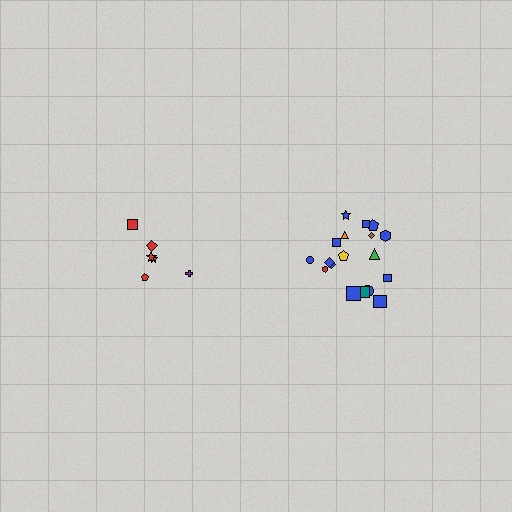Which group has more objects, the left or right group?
The right group.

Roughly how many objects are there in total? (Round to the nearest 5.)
Roughly 25 objects in total.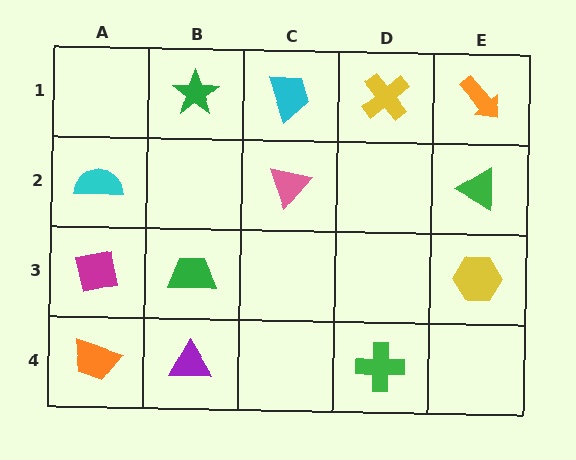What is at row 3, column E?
A yellow hexagon.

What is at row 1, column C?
A cyan trapezoid.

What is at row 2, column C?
A pink triangle.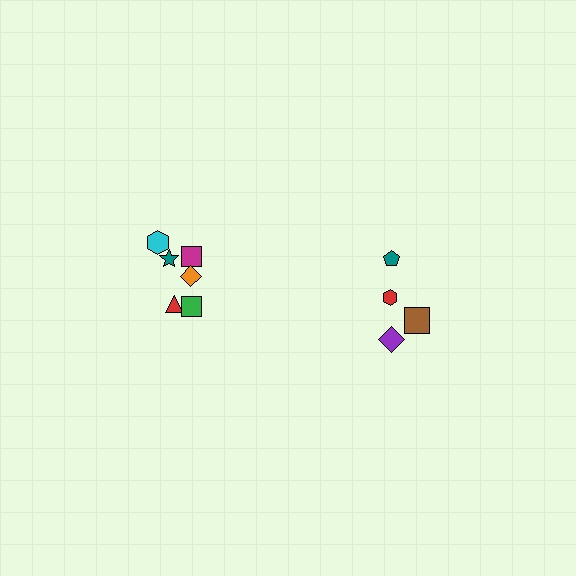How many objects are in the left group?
There are 6 objects.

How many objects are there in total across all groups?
There are 10 objects.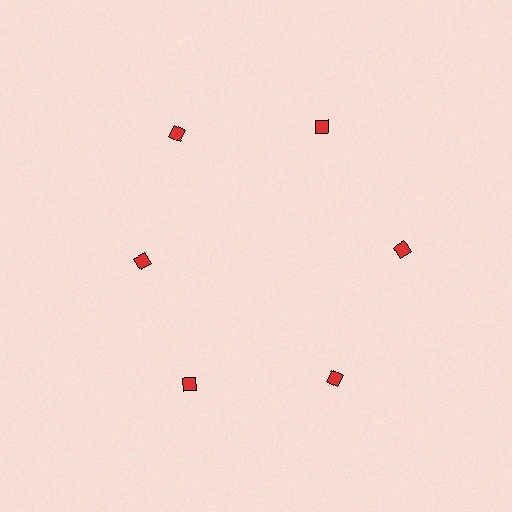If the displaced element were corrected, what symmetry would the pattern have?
It would have 6-fold rotational symmetry — the pattern would map onto itself every 60 degrees.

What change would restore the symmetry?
The symmetry would be restored by moving it outward, back onto the ring so that all 6 diamonds sit at equal angles and equal distance from the center.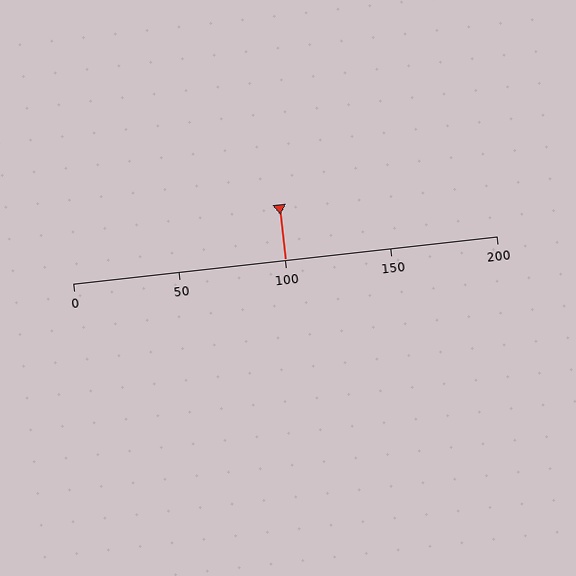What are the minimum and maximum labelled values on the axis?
The axis runs from 0 to 200.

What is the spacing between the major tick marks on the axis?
The major ticks are spaced 50 apart.